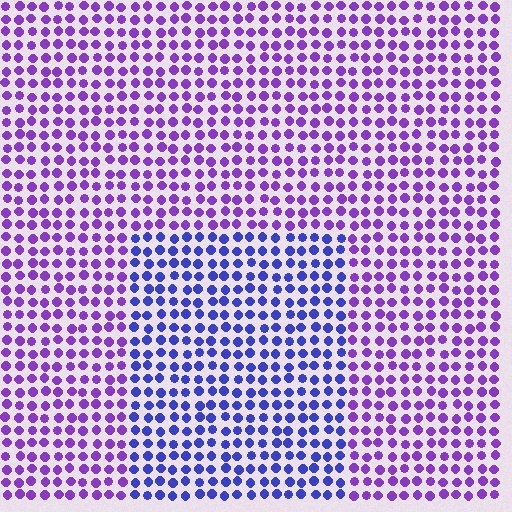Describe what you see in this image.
The image is filled with small purple elements in a uniform arrangement. A rectangle-shaped region is visible where the elements are tinted to a slightly different hue, forming a subtle color boundary.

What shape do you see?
I see a rectangle.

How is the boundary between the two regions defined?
The boundary is defined purely by a slight shift in hue (about 38 degrees). Spacing, size, and orientation are identical on both sides.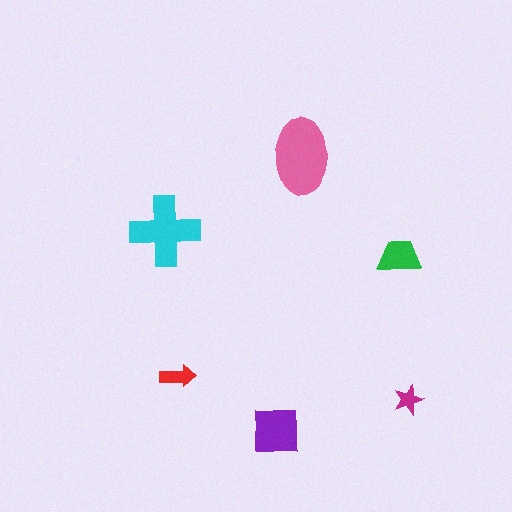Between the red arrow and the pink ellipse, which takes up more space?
The pink ellipse.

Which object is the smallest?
The magenta star.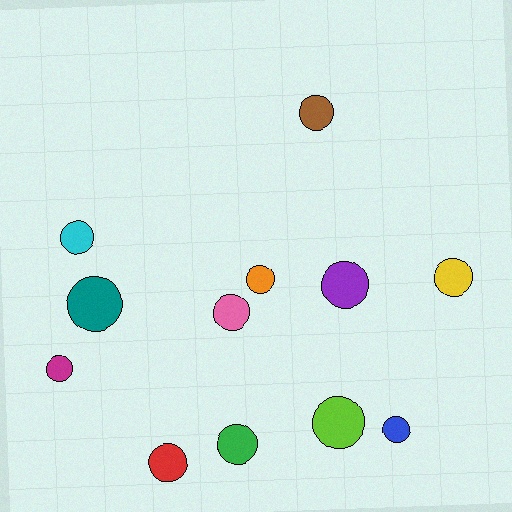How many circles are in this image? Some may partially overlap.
There are 12 circles.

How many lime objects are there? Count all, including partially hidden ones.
There is 1 lime object.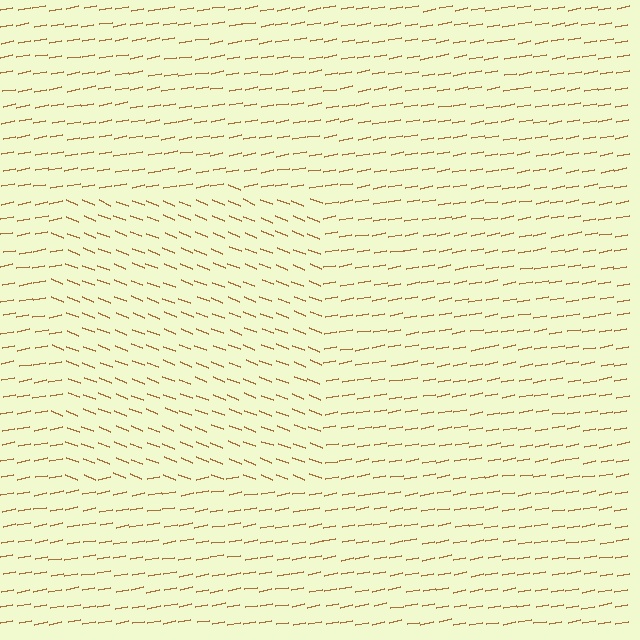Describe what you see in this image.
The image is filled with small brown line segments. A rectangle region in the image has lines oriented differently from the surrounding lines, creating a visible texture boundary.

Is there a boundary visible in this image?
Yes, there is a texture boundary formed by a change in line orientation.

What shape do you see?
I see a rectangle.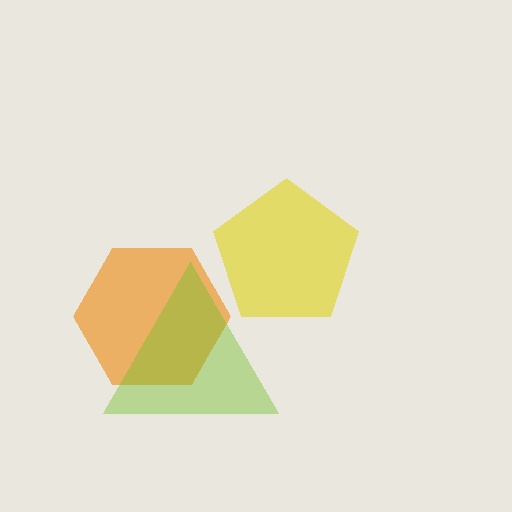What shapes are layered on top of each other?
The layered shapes are: a yellow pentagon, an orange hexagon, a lime triangle.